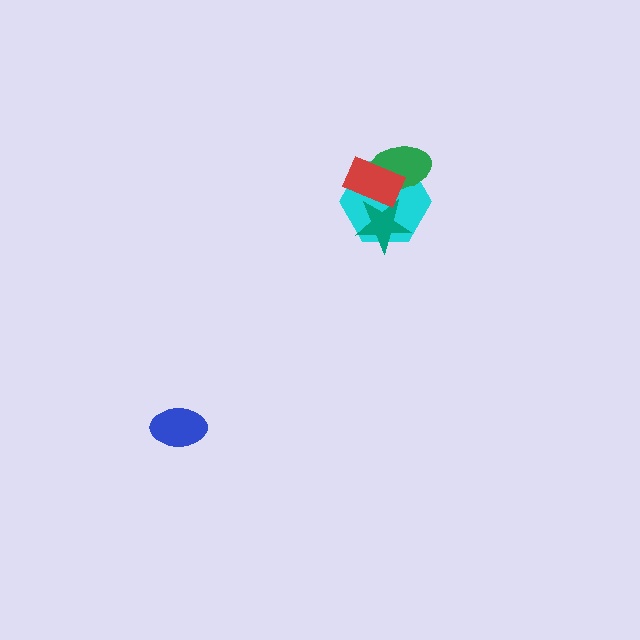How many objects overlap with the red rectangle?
3 objects overlap with the red rectangle.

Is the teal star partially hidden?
Yes, it is partially covered by another shape.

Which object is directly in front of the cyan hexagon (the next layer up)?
The teal star is directly in front of the cyan hexagon.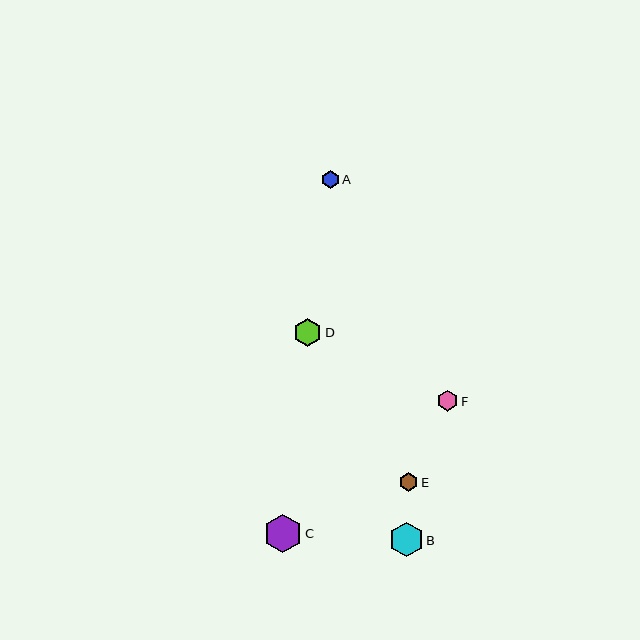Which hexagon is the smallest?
Hexagon A is the smallest with a size of approximately 18 pixels.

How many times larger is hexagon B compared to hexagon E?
Hexagon B is approximately 1.8 times the size of hexagon E.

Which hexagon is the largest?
Hexagon C is the largest with a size of approximately 39 pixels.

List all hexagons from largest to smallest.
From largest to smallest: C, B, D, F, E, A.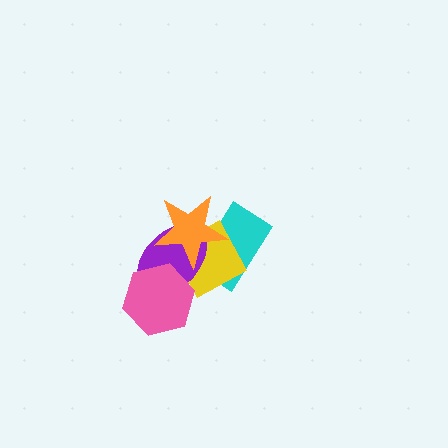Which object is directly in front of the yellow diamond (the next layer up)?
The purple ellipse is directly in front of the yellow diamond.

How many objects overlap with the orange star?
3 objects overlap with the orange star.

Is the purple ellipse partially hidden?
Yes, it is partially covered by another shape.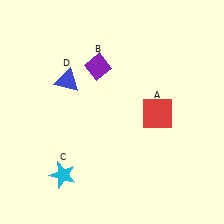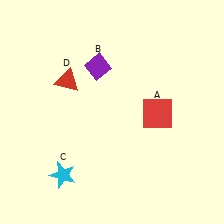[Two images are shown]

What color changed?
The triangle (D) changed from blue in Image 1 to red in Image 2.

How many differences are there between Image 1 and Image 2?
There is 1 difference between the two images.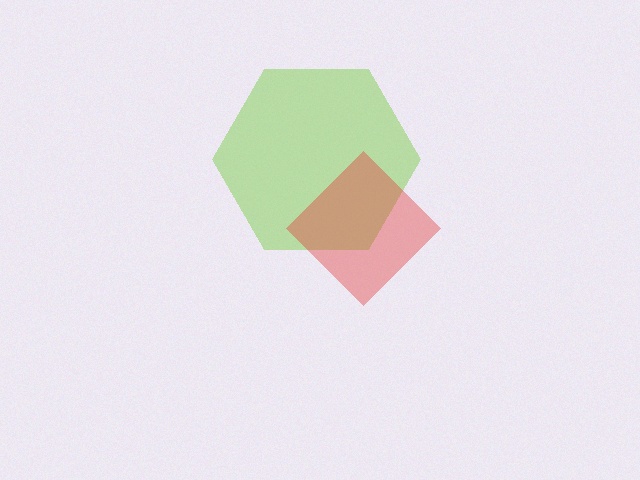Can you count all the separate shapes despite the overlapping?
Yes, there are 2 separate shapes.